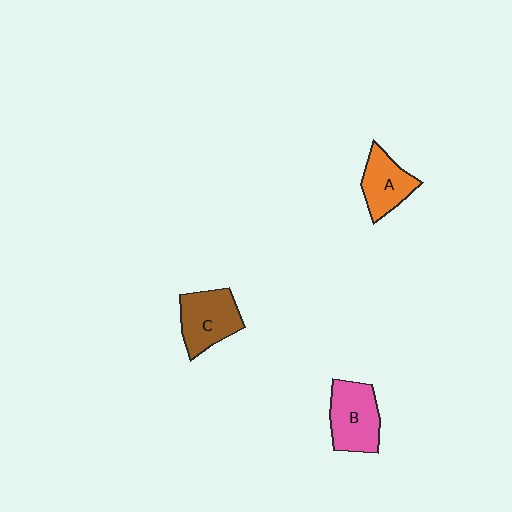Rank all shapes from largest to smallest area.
From largest to smallest: B (pink), C (brown), A (orange).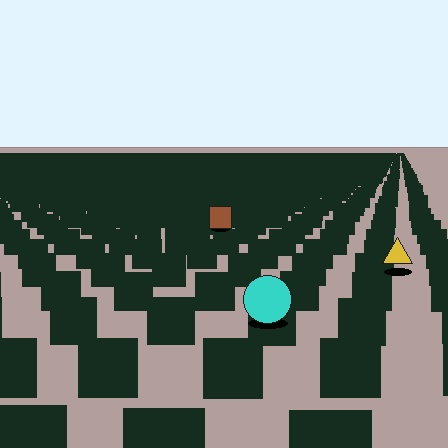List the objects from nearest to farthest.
From nearest to farthest: the cyan circle, the yellow triangle, the brown square.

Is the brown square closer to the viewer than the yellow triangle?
No. The yellow triangle is closer — you can tell from the texture gradient: the ground texture is coarser near it.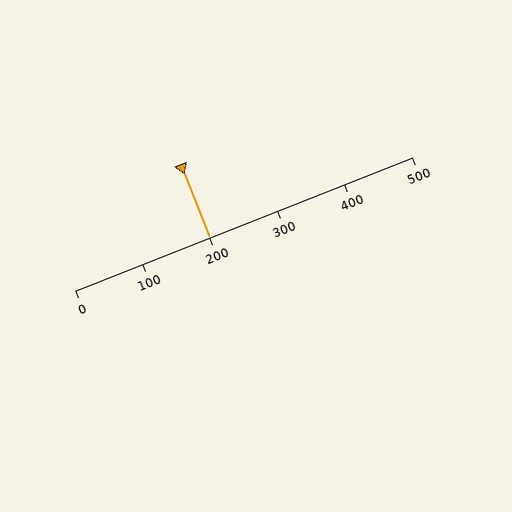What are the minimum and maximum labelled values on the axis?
The axis runs from 0 to 500.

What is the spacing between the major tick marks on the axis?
The major ticks are spaced 100 apart.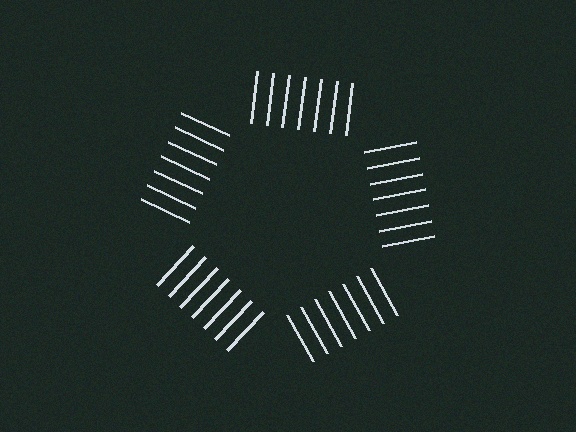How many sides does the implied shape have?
5 sides — the line-ends trace a pentagon.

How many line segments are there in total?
35 — 7 along each of the 5 edges.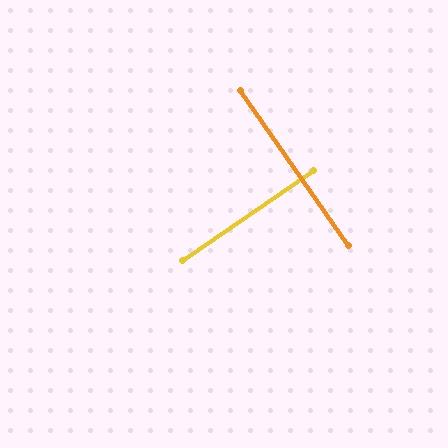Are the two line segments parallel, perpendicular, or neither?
Perpendicular — they meet at approximately 90°.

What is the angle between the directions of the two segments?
Approximately 90 degrees.